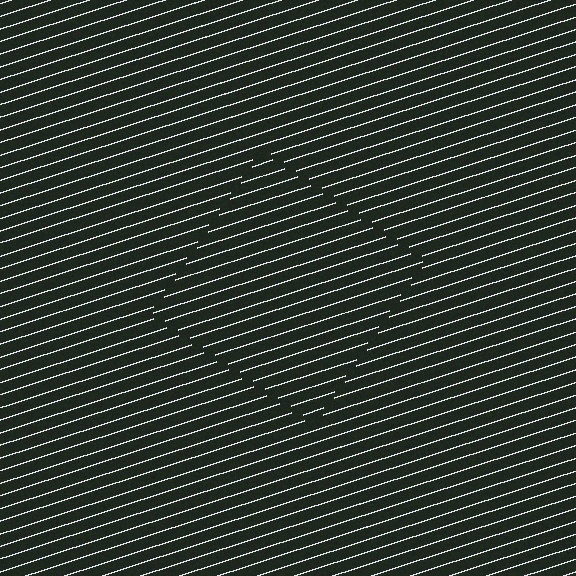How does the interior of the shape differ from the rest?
The interior of the shape contains the same grating, shifted by half a period — the contour is defined by the phase discontinuity where line-ends from the inner and outer gratings abut.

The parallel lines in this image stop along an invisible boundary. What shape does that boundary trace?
An illusory square. The interior of the shape contains the same grating, shifted by half a period — the contour is defined by the phase discontinuity where line-ends from the inner and outer gratings abut.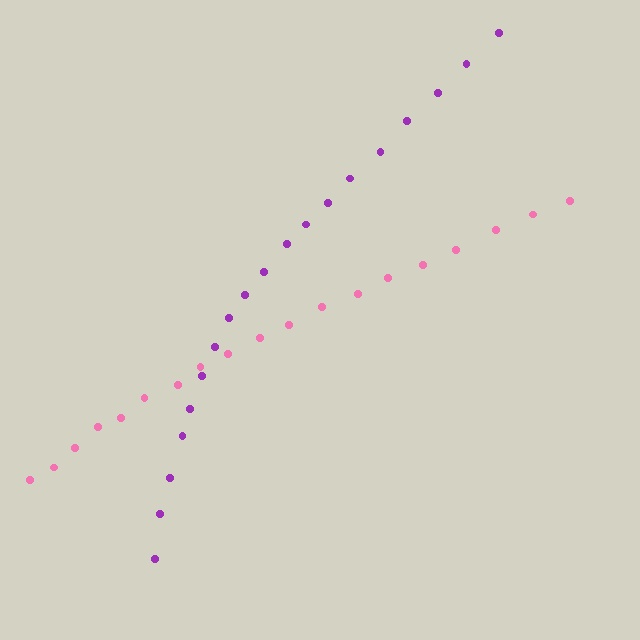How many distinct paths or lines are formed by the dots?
There are 2 distinct paths.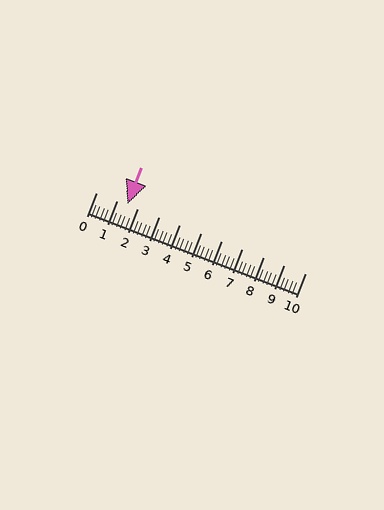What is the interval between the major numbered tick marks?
The major tick marks are spaced 1 units apart.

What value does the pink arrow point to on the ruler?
The pink arrow points to approximately 1.5.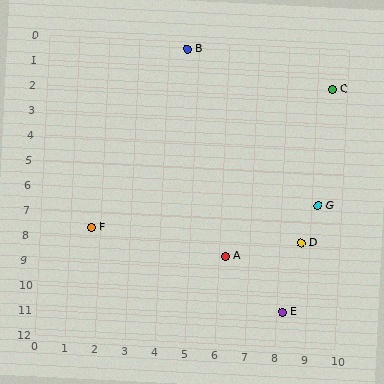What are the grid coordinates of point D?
Point D is at approximately (8.7, 7.8).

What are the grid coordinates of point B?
Point B is at approximately (4.6, 0.3).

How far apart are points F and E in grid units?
Points F and E are about 7.2 grid units apart.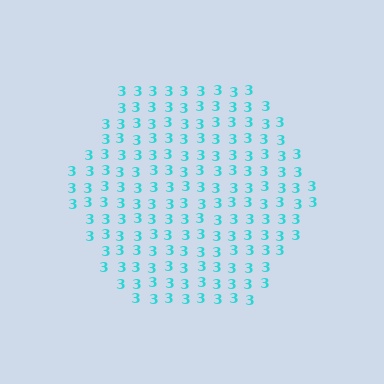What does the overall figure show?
The overall figure shows a hexagon.